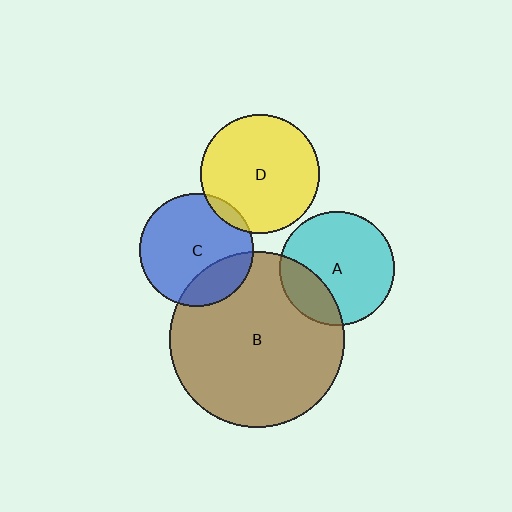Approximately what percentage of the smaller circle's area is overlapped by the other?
Approximately 25%.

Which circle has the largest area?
Circle B (brown).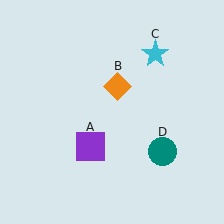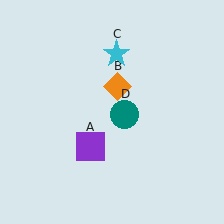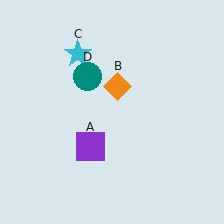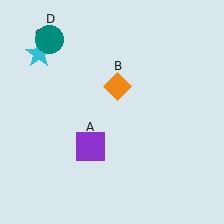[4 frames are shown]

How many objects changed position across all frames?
2 objects changed position: cyan star (object C), teal circle (object D).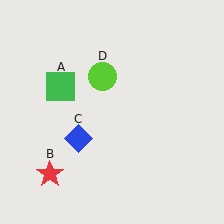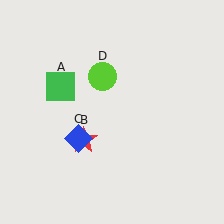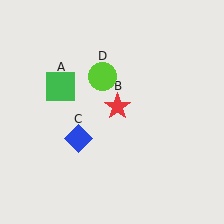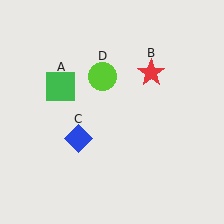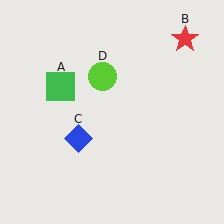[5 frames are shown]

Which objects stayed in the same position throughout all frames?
Green square (object A) and blue diamond (object C) and lime circle (object D) remained stationary.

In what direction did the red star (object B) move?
The red star (object B) moved up and to the right.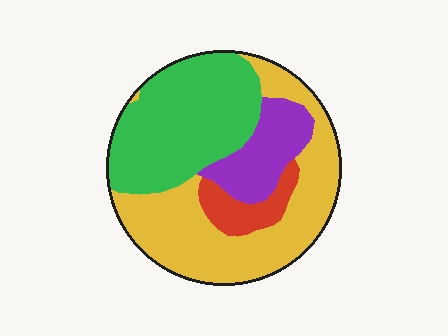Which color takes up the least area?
Red, at roughly 10%.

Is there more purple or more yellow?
Yellow.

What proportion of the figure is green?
Green covers about 35% of the figure.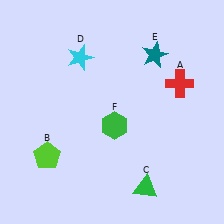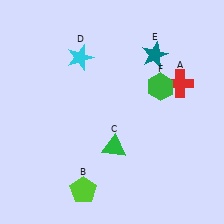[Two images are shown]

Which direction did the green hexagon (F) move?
The green hexagon (F) moved right.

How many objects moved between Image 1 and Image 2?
3 objects moved between the two images.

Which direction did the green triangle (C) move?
The green triangle (C) moved up.